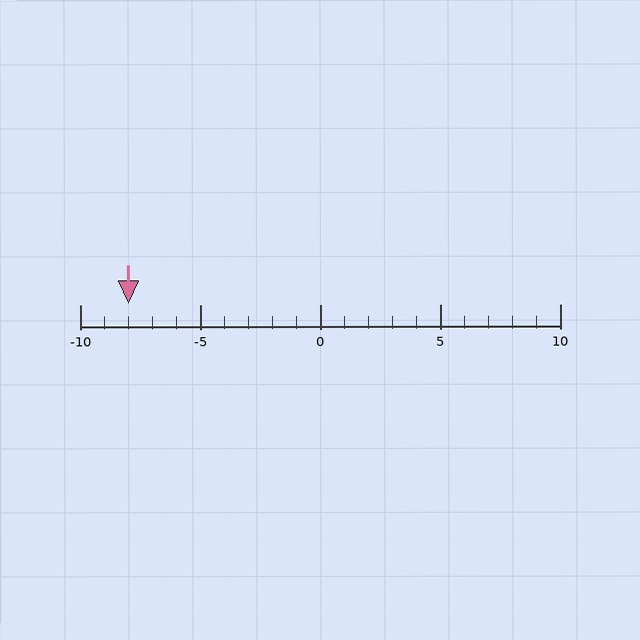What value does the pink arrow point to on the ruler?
The pink arrow points to approximately -8.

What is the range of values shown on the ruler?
The ruler shows values from -10 to 10.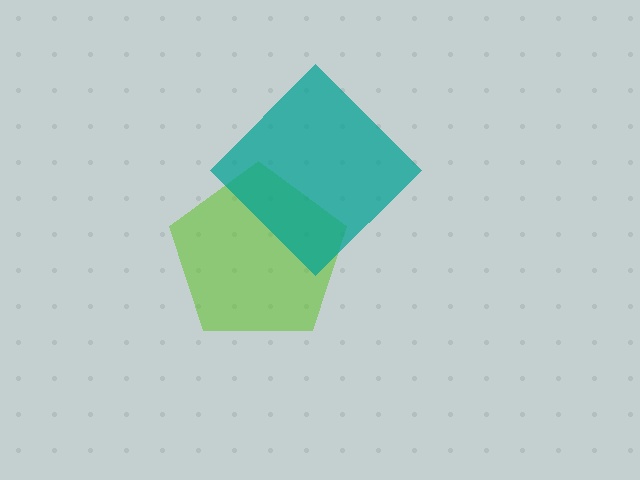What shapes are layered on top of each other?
The layered shapes are: a lime pentagon, a teal diamond.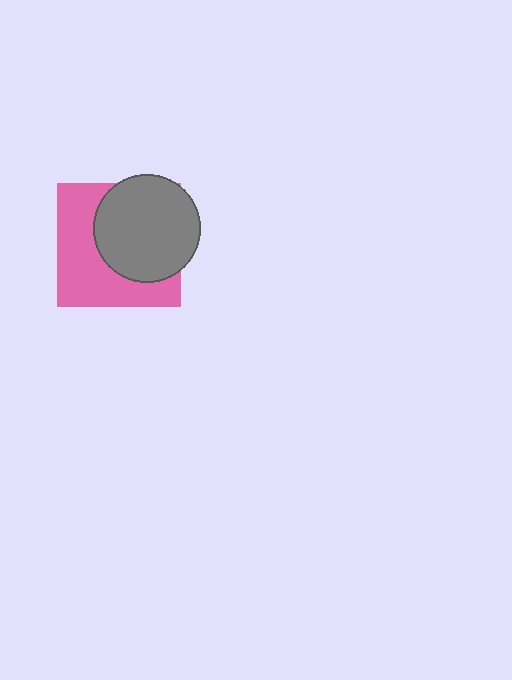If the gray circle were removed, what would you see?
You would see the complete pink square.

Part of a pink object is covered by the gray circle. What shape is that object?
It is a square.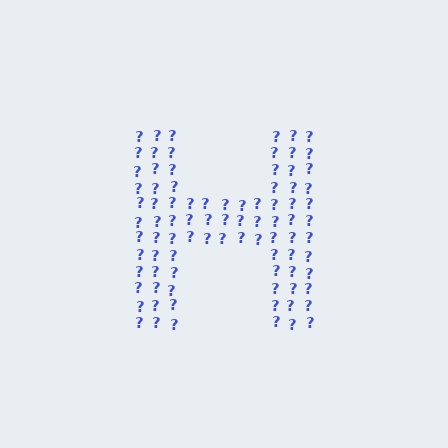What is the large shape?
The large shape is the letter H.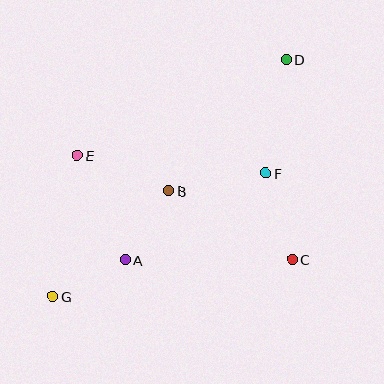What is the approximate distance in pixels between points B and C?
The distance between B and C is approximately 141 pixels.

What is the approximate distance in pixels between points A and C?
The distance between A and C is approximately 167 pixels.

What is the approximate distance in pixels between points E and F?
The distance between E and F is approximately 190 pixels.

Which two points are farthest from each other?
Points D and G are farthest from each other.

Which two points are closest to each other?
Points A and G are closest to each other.